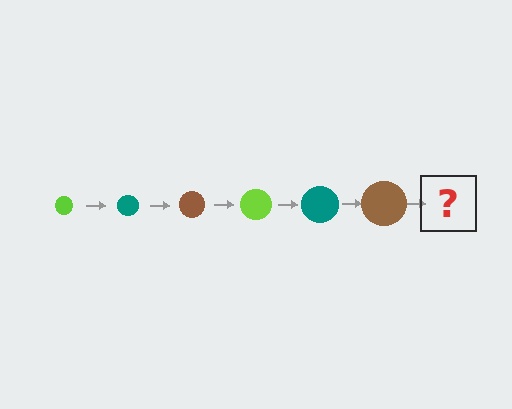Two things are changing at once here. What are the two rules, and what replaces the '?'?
The two rules are that the circle grows larger each step and the color cycles through lime, teal, and brown. The '?' should be a lime circle, larger than the previous one.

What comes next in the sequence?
The next element should be a lime circle, larger than the previous one.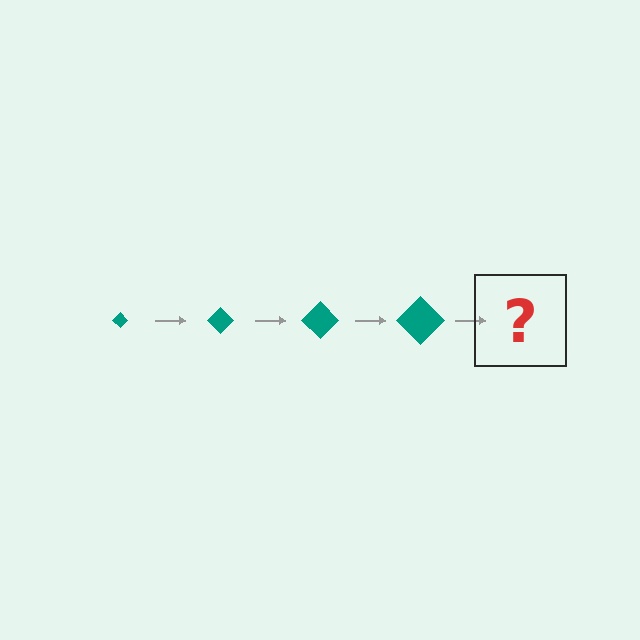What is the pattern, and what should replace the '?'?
The pattern is that the diamond gets progressively larger each step. The '?' should be a teal diamond, larger than the previous one.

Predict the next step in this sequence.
The next step is a teal diamond, larger than the previous one.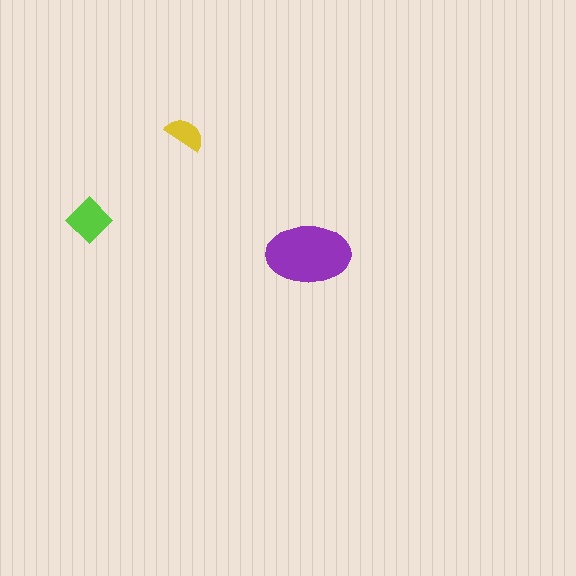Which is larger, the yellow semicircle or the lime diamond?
The lime diamond.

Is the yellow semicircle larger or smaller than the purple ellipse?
Smaller.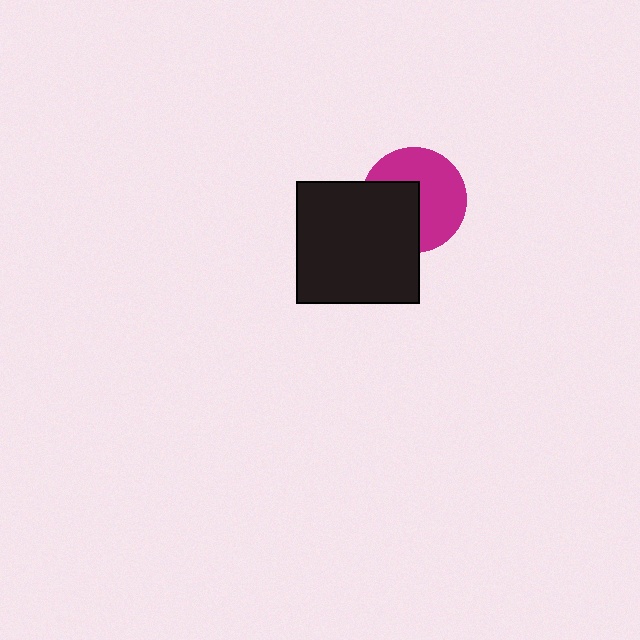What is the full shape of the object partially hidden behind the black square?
The partially hidden object is a magenta circle.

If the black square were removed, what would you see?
You would see the complete magenta circle.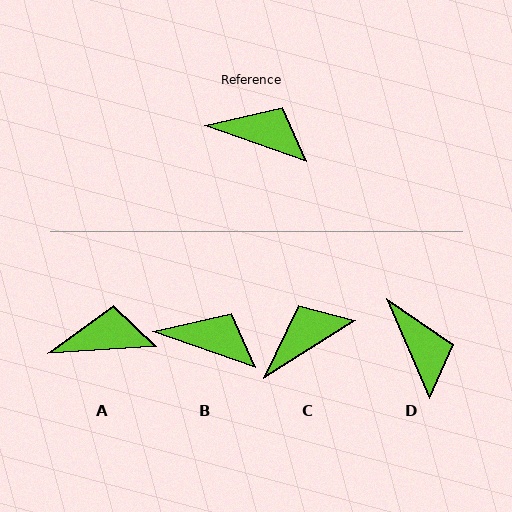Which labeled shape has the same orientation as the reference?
B.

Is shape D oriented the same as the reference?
No, it is off by about 47 degrees.